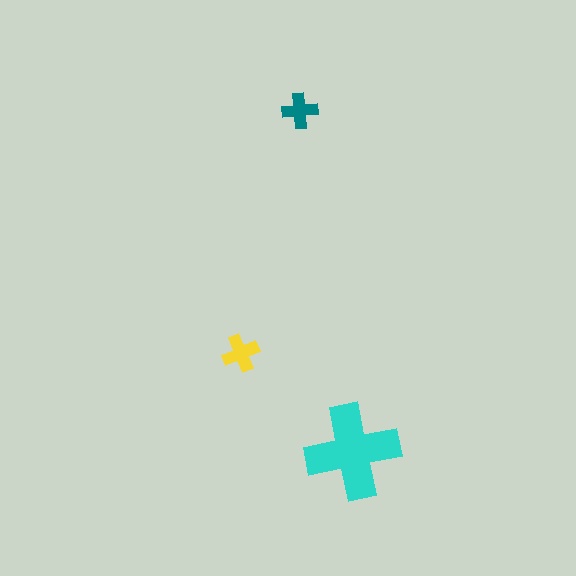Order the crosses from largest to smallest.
the cyan one, the yellow one, the teal one.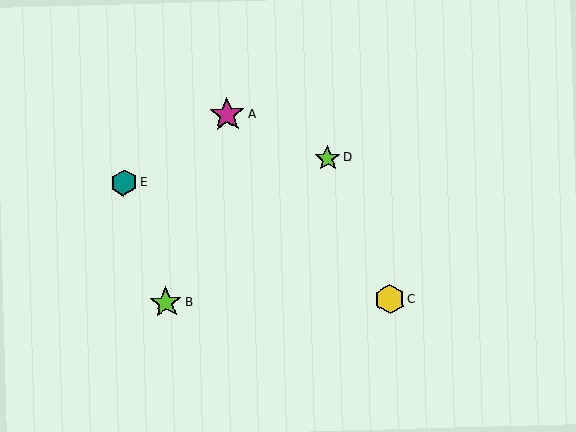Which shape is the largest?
The magenta star (labeled A) is the largest.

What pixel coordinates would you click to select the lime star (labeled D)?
Click at (328, 158) to select the lime star D.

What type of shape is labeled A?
Shape A is a magenta star.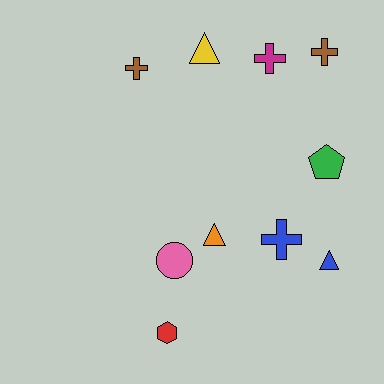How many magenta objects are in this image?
There is 1 magenta object.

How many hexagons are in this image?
There is 1 hexagon.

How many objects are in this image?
There are 10 objects.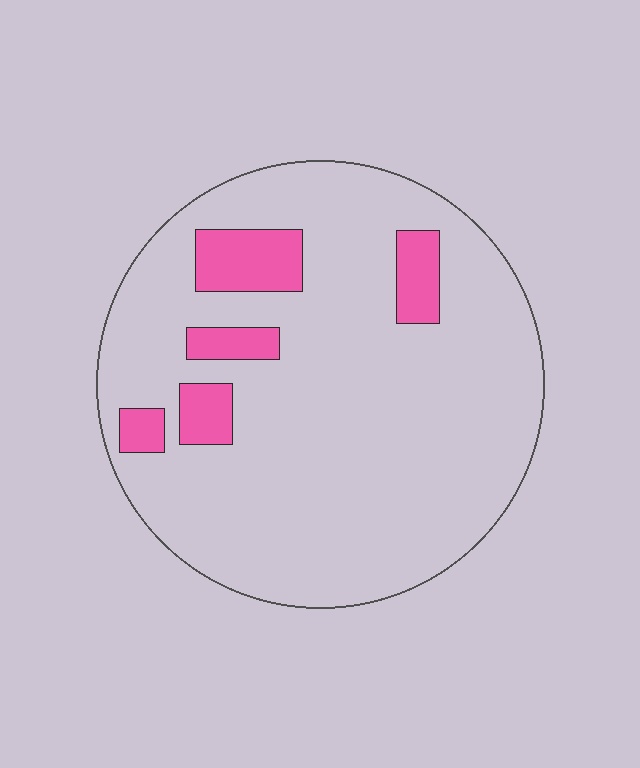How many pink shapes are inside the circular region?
5.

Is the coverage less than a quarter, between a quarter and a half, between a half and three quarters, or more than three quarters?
Less than a quarter.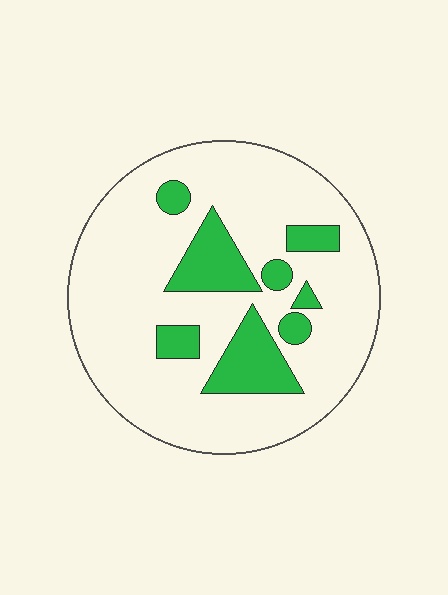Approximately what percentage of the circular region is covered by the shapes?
Approximately 20%.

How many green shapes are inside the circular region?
8.